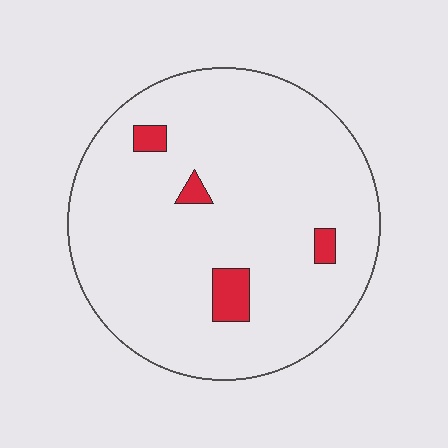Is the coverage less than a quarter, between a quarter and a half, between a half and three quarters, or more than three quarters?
Less than a quarter.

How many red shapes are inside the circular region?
4.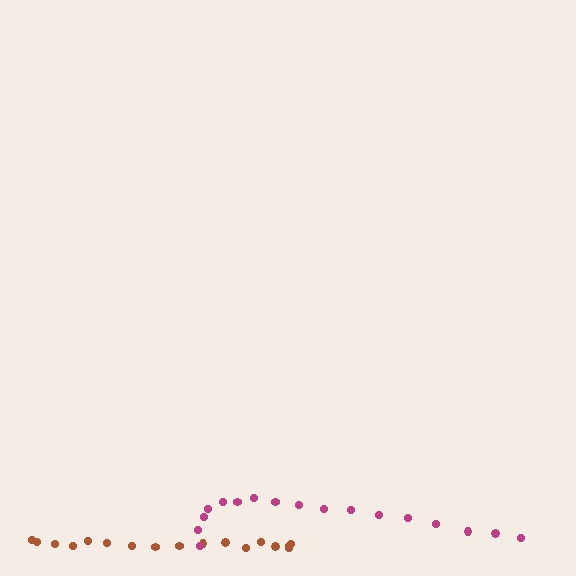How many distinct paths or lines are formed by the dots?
There are 2 distinct paths.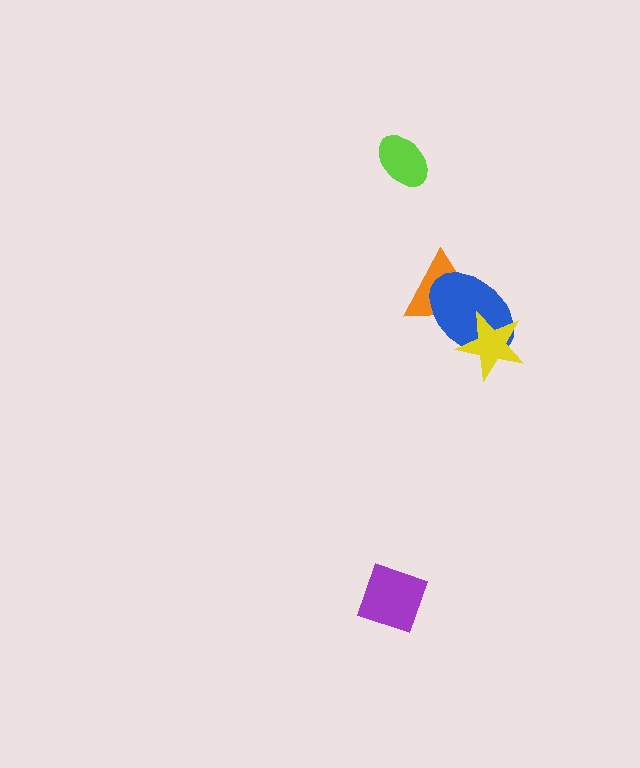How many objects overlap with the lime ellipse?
0 objects overlap with the lime ellipse.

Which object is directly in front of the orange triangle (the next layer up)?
The blue ellipse is directly in front of the orange triangle.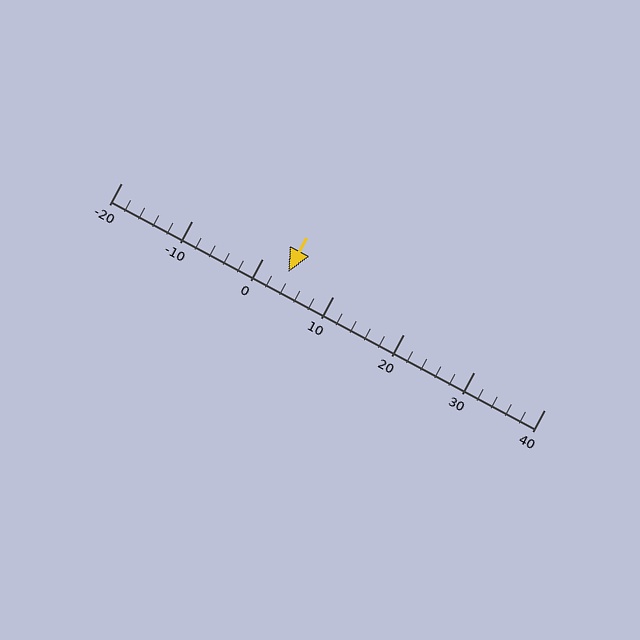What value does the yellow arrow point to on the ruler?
The yellow arrow points to approximately 4.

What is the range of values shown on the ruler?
The ruler shows values from -20 to 40.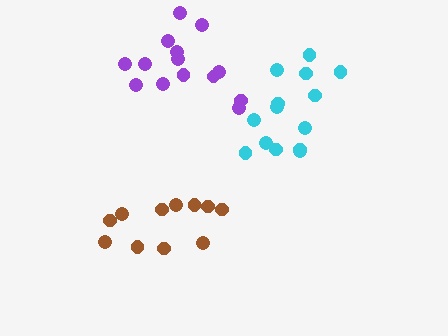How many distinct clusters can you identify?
There are 3 distinct clusters.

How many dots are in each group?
Group 1: 14 dots, Group 2: 11 dots, Group 3: 14 dots (39 total).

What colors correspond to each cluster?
The clusters are colored: purple, brown, cyan.